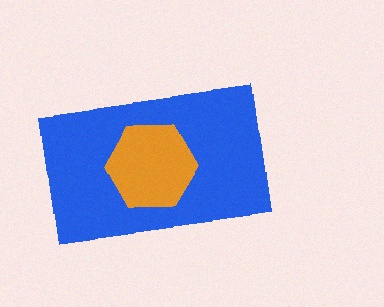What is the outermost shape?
The blue rectangle.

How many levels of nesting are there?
2.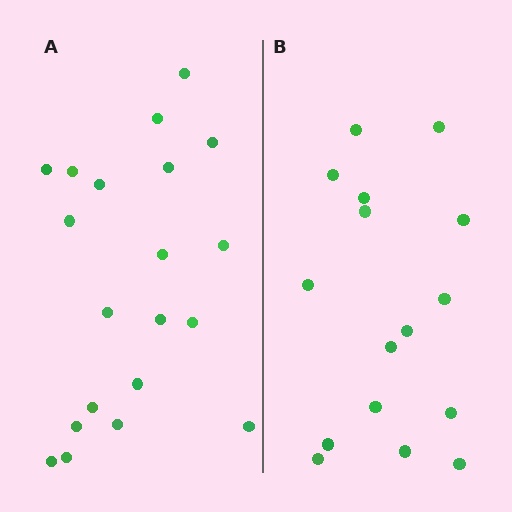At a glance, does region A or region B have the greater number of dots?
Region A (the left region) has more dots.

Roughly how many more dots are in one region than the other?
Region A has about 4 more dots than region B.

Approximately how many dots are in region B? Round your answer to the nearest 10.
About 20 dots. (The exact count is 16, which rounds to 20.)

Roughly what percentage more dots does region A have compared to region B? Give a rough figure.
About 25% more.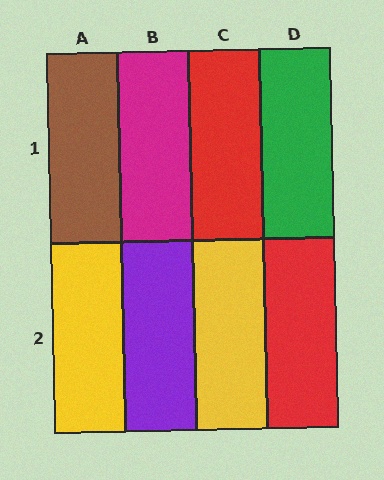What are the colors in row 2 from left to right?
Yellow, purple, yellow, red.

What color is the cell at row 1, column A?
Brown.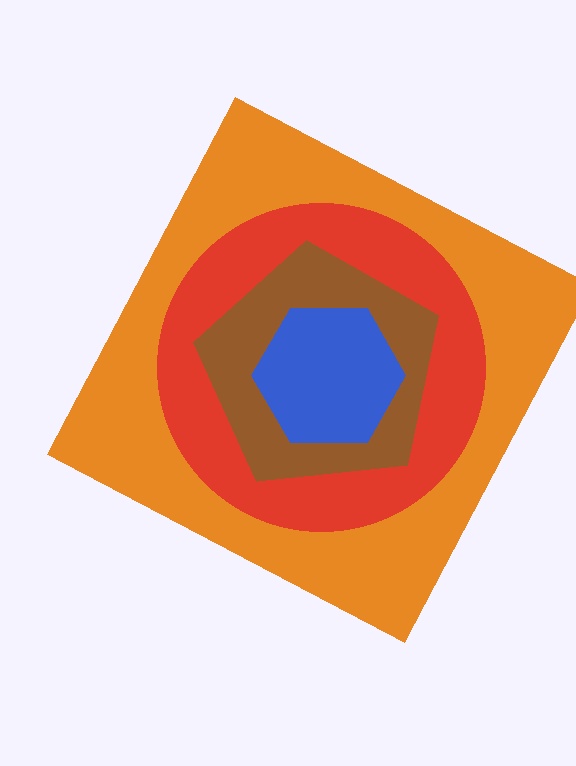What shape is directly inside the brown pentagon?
The blue hexagon.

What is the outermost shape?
The orange square.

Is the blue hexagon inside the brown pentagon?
Yes.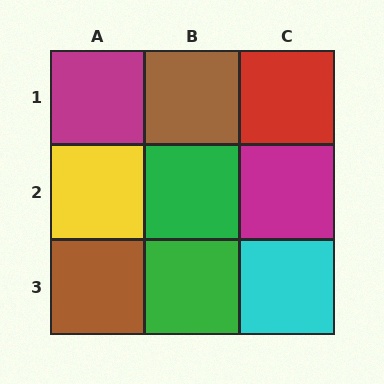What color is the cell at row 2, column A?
Yellow.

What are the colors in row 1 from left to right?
Magenta, brown, red.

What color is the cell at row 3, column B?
Green.